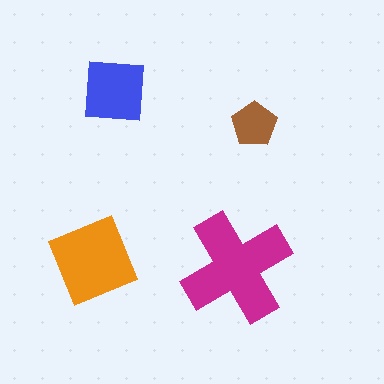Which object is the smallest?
The brown pentagon.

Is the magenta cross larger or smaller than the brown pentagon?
Larger.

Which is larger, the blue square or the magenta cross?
The magenta cross.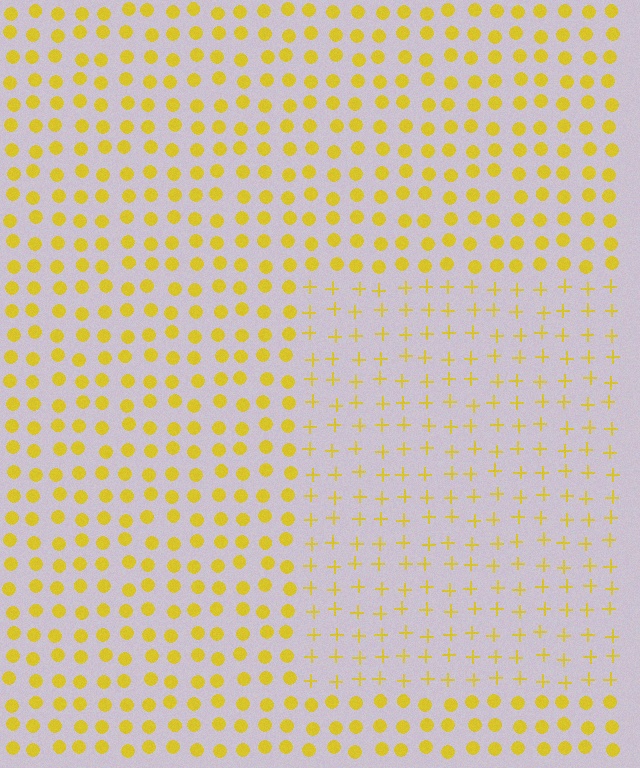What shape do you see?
I see a rectangle.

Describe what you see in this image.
The image is filled with small yellow elements arranged in a uniform grid. A rectangle-shaped region contains plus signs, while the surrounding area contains circles. The boundary is defined purely by the change in element shape.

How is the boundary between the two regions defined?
The boundary is defined by a change in element shape: plus signs inside vs. circles outside. All elements share the same color and spacing.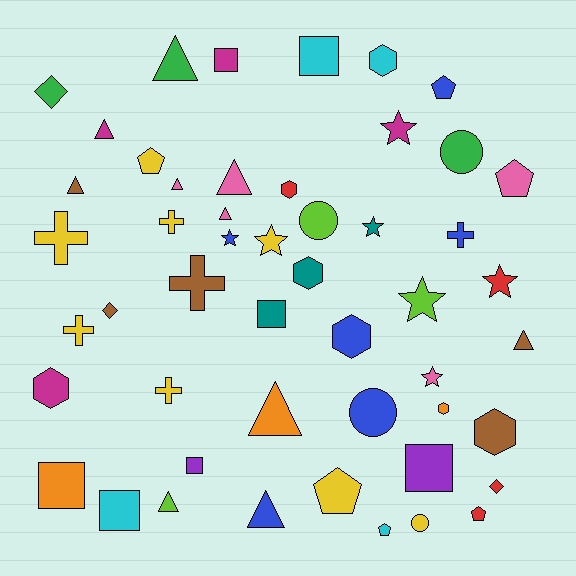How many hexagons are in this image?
There are 7 hexagons.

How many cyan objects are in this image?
There are 4 cyan objects.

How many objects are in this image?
There are 50 objects.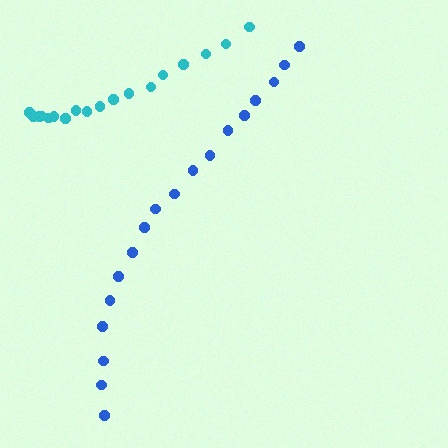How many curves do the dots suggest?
There are 2 distinct paths.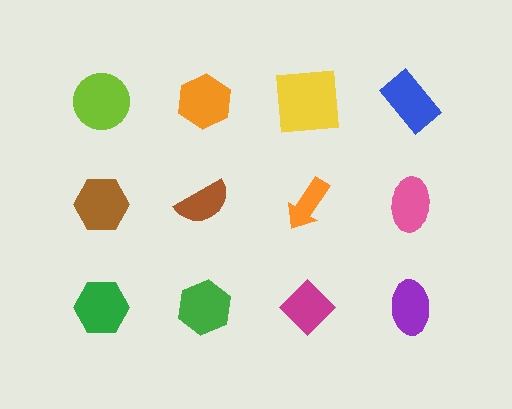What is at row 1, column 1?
A lime circle.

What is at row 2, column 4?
A pink ellipse.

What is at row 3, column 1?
A green hexagon.